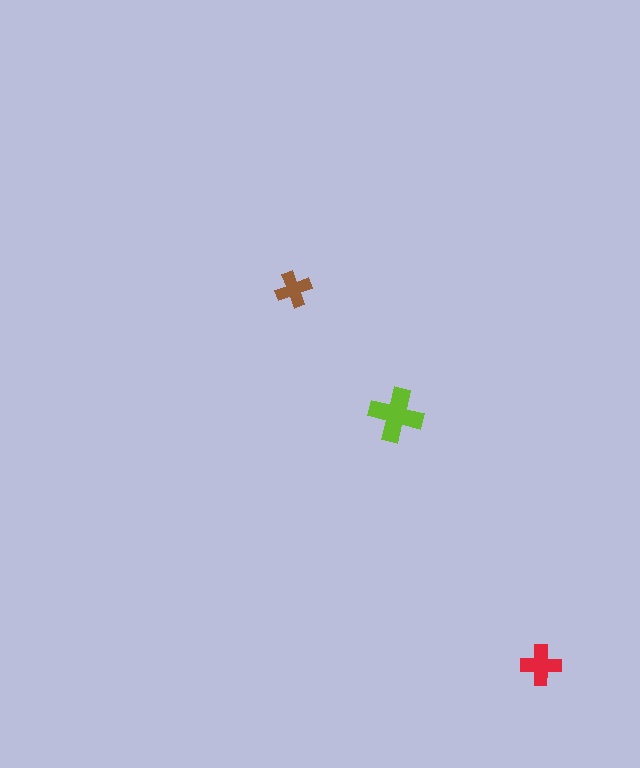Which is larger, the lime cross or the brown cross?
The lime one.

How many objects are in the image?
There are 3 objects in the image.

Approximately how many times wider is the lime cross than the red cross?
About 1.5 times wider.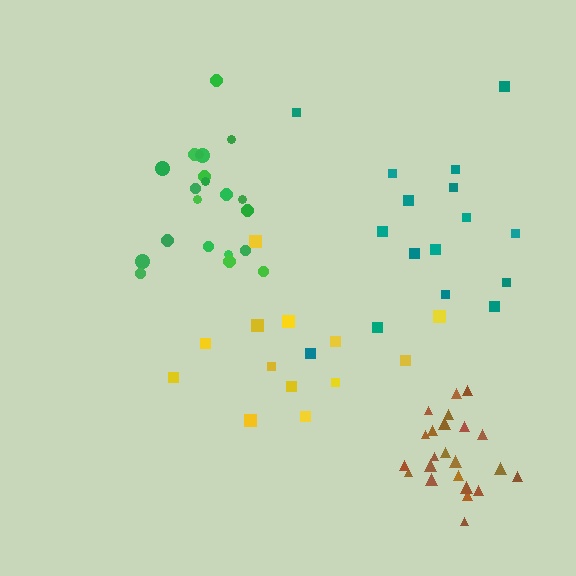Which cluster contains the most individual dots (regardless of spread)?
Brown (23).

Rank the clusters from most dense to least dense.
brown, green, teal, yellow.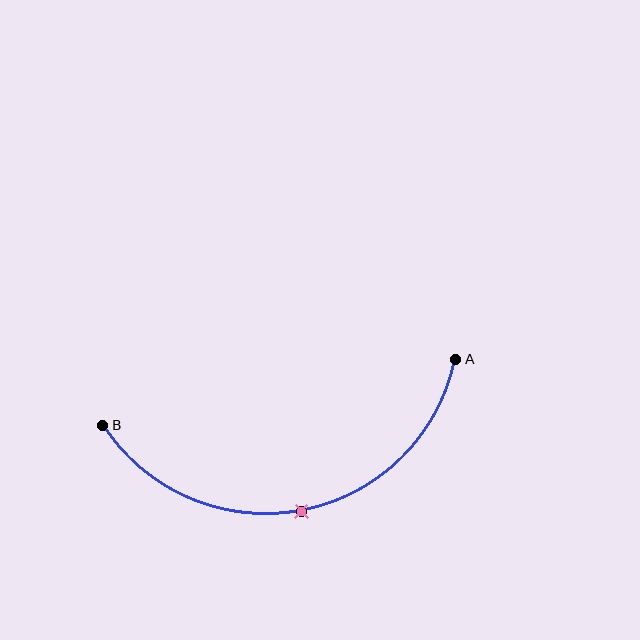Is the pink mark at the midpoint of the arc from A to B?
Yes. The pink mark lies on the arc at equal arc-length from both A and B — it is the arc midpoint.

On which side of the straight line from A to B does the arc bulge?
The arc bulges below the straight line connecting A and B.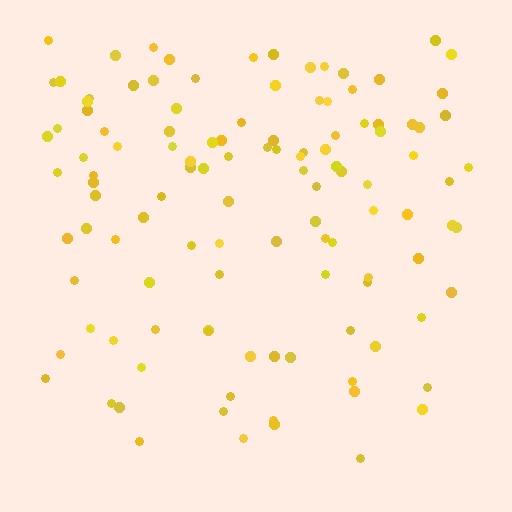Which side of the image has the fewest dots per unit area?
The bottom.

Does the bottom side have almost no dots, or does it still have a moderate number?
Still a moderate number, just noticeably fewer than the top.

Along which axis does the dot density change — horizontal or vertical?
Vertical.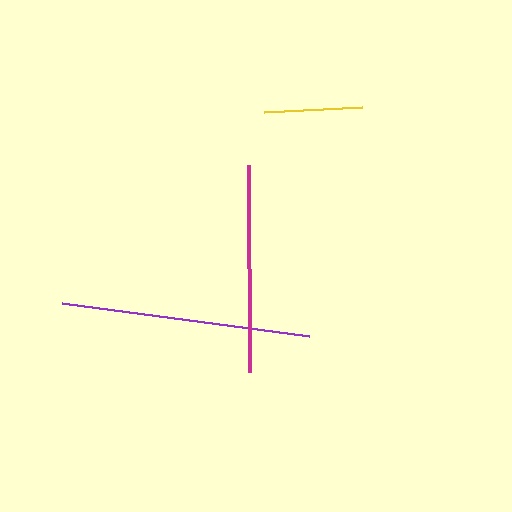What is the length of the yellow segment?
The yellow segment is approximately 99 pixels long.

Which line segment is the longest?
The purple line is the longest at approximately 249 pixels.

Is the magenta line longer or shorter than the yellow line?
The magenta line is longer than the yellow line.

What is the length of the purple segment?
The purple segment is approximately 249 pixels long.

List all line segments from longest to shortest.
From longest to shortest: purple, magenta, yellow.